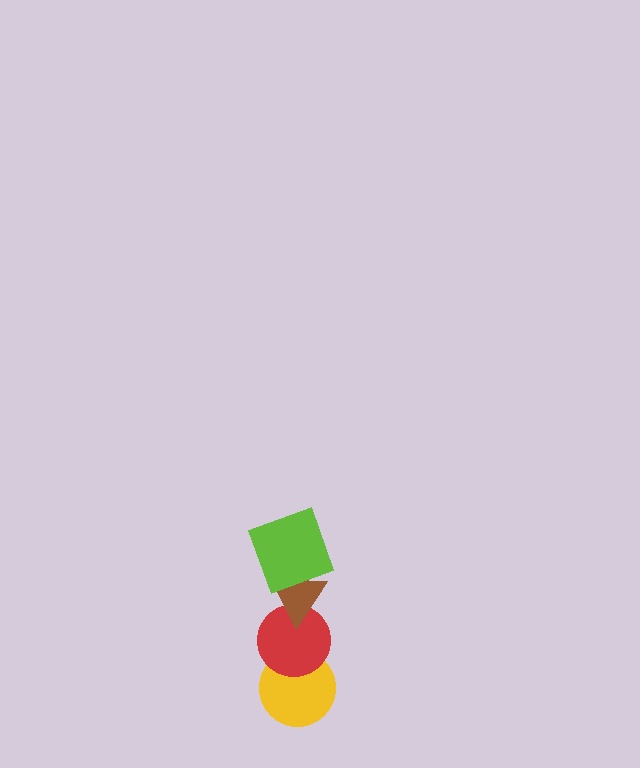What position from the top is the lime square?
The lime square is 1st from the top.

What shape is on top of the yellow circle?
The red circle is on top of the yellow circle.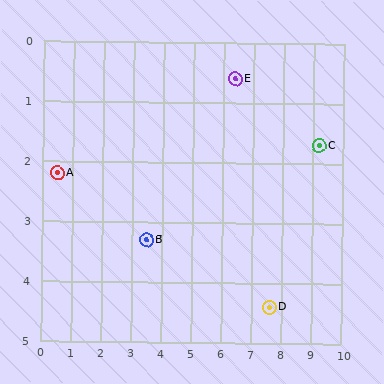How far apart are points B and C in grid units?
Points B and C are about 5.9 grid units apart.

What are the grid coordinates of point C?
Point C is at approximately (9.2, 1.7).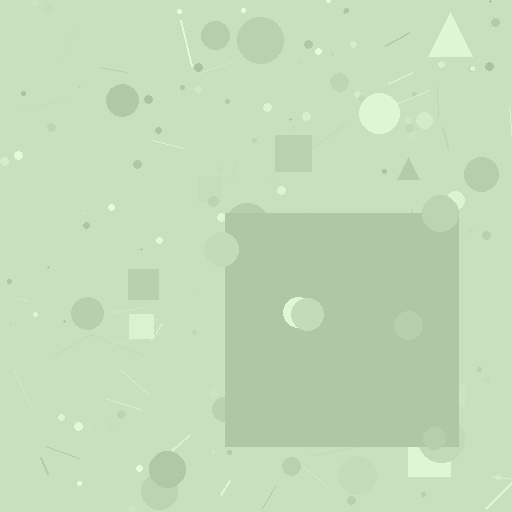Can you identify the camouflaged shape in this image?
The camouflaged shape is a square.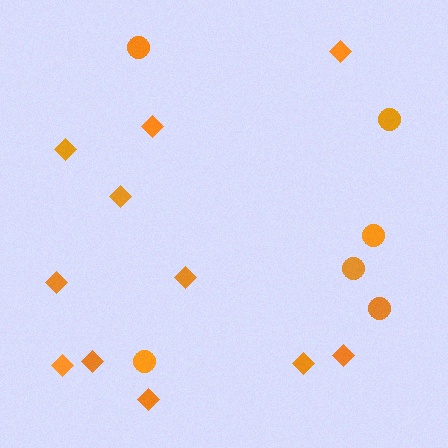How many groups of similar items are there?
There are 2 groups: one group of circles (6) and one group of diamonds (11).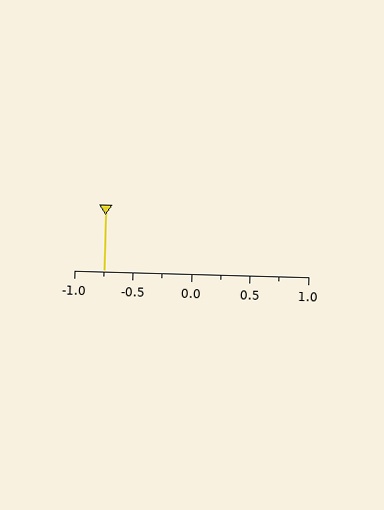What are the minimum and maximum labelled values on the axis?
The axis runs from -1.0 to 1.0.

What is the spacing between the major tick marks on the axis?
The major ticks are spaced 0.5 apart.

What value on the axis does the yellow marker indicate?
The marker indicates approximately -0.75.